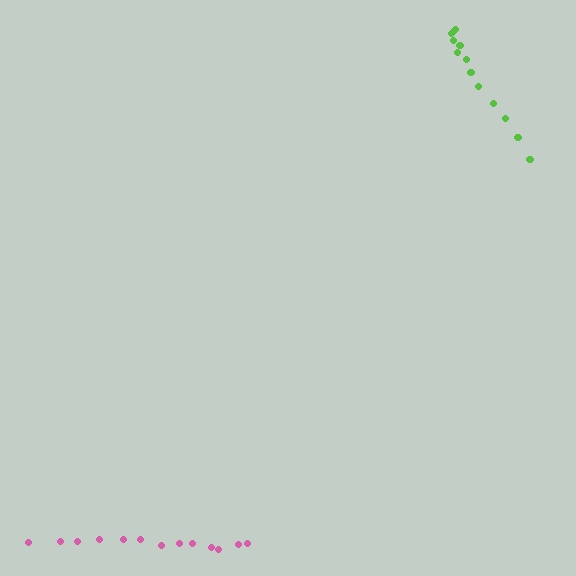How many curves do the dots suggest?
There are 2 distinct paths.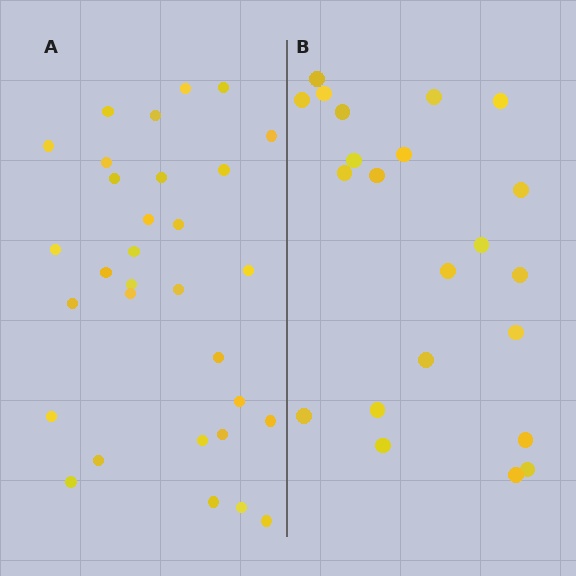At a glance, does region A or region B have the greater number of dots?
Region A (the left region) has more dots.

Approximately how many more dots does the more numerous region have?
Region A has roughly 8 or so more dots than region B.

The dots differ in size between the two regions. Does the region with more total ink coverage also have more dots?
No. Region B has more total ink coverage because its dots are larger, but region A actually contains more individual dots. Total area can be misleading — the number of items is what matters here.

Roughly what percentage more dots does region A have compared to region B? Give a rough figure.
About 40% more.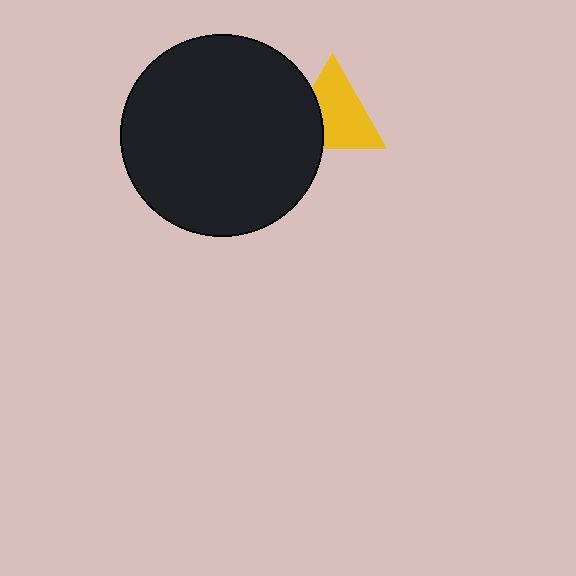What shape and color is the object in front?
The object in front is a black circle.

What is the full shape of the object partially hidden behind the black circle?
The partially hidden object is a yellow triangle.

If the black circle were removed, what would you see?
You would see the complete yellow triangle.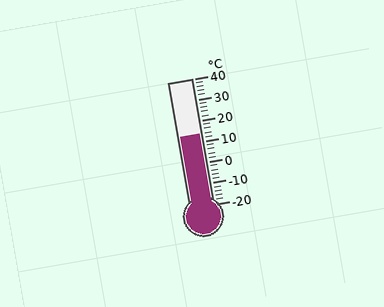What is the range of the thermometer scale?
The thermometer scale ranges from -20°C to 40°C.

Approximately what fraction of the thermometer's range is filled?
The thermometer is filled to approximately 55% of its range.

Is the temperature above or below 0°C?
The temperature is above 0°C.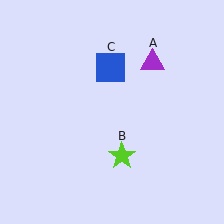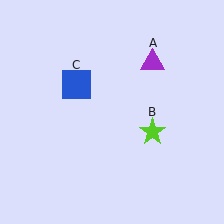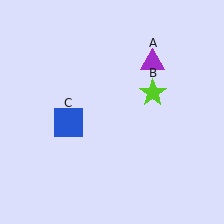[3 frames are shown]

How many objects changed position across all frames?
2 objects changed position: lime star (object B), blue square (object C).